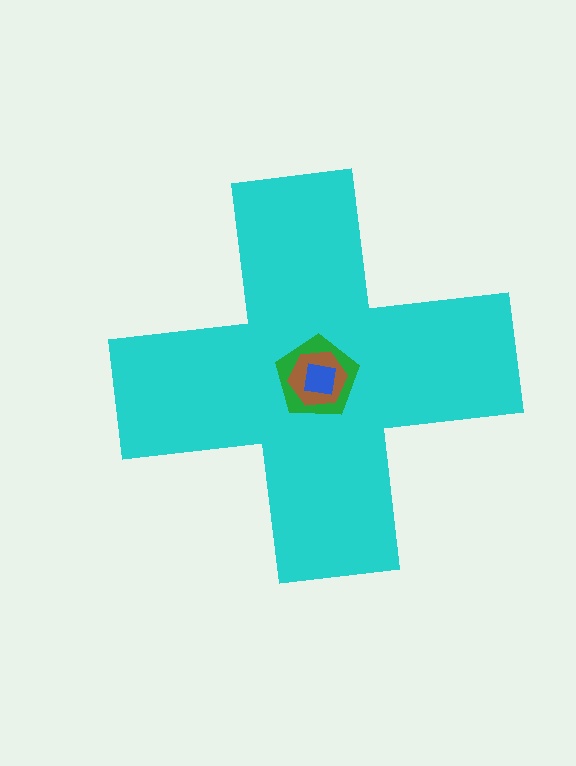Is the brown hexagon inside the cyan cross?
Yes.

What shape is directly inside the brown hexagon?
The blue square.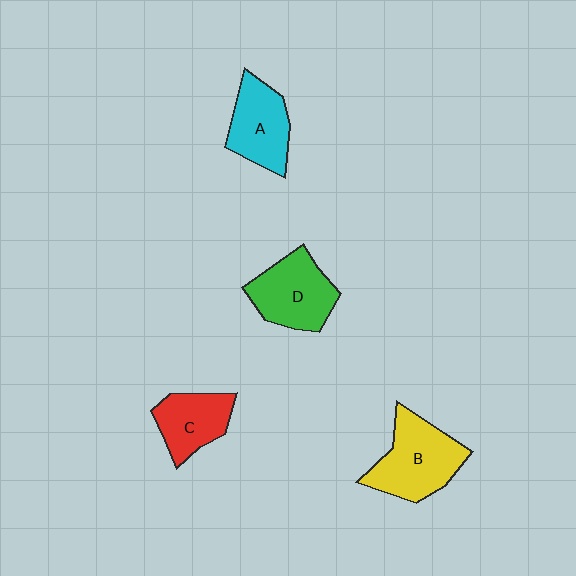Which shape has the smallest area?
Shape C (red).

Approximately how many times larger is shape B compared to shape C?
Approximately 1.5 times.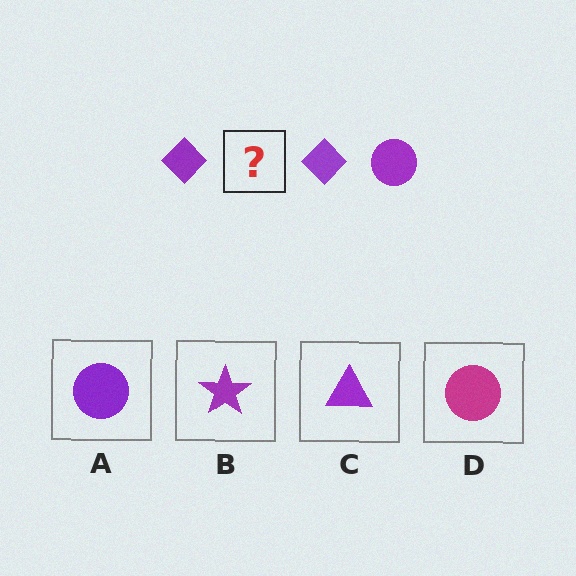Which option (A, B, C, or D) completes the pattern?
A.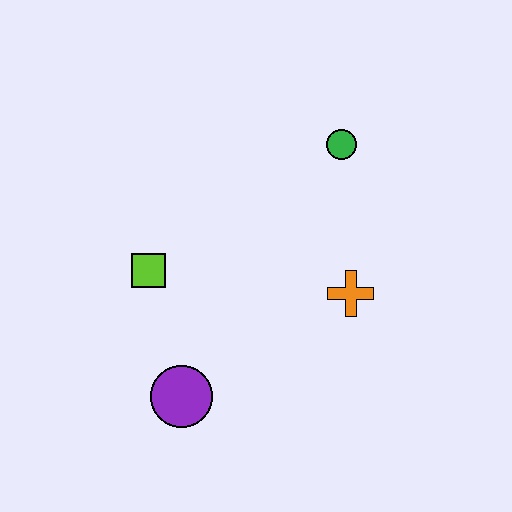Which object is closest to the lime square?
The purple circle is closest to the lime square.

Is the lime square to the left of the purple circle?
Yes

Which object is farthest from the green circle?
The purple circle is farthest from the green circle.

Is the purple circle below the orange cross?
Yes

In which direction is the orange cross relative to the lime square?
The orange cross is to the right of the lime square.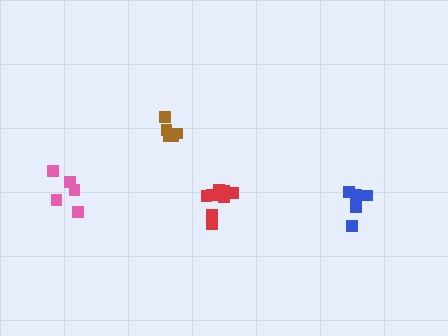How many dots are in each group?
Group 1: 5 dots, Group 2: 5 dots, Group 3: 8 dots, Group 4: 5 dots (23 total).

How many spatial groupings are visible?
There are 4 spatial groupings.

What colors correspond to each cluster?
The clusters are colored: blue, brown, red, pink.